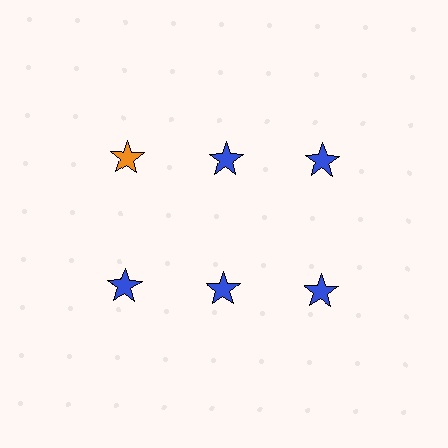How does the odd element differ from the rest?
It has a different color: orange instead of blue.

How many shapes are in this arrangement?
There are 6 shapes arranged in a grid pattern.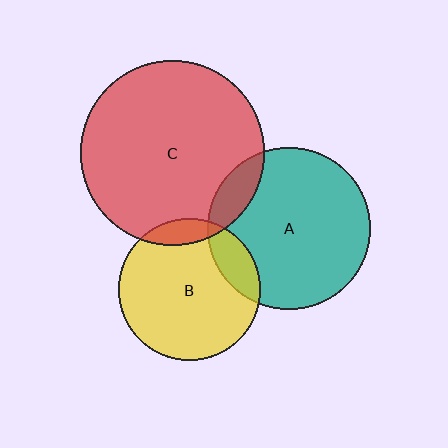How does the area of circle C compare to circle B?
Approximately 1.7 times.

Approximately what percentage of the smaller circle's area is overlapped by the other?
Approximately 15%.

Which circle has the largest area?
Circle C (red).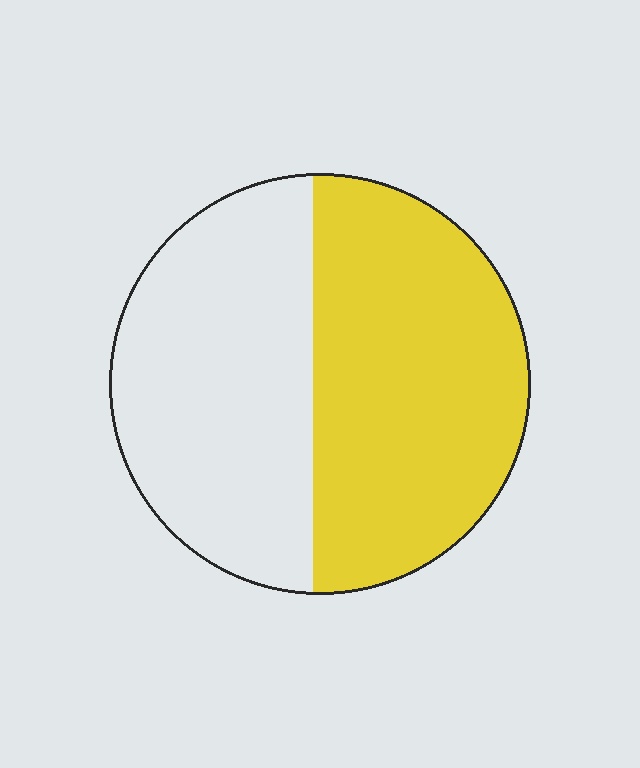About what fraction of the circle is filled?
About one half (1/2).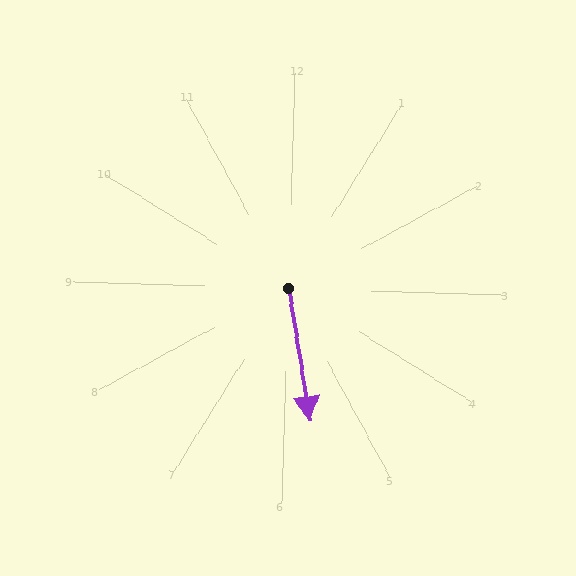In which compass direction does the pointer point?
South.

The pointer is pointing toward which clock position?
Roughly 6 o'clock.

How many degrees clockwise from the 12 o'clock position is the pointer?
Approximately 169 degrees.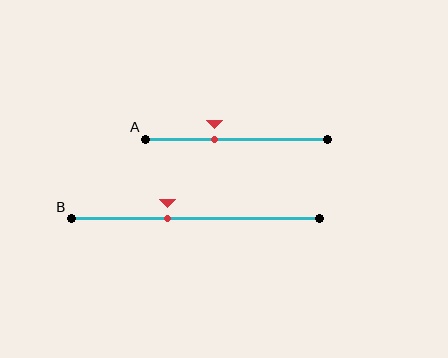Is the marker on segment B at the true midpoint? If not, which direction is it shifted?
No, the marker on segment B is shifted to the left by about 11% of the segment length.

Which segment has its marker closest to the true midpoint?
Segment B has its marker closest to the true midpoint.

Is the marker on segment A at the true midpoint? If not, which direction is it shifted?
No, the marker on segment A is shifted to the left by about 12% of the segment length.